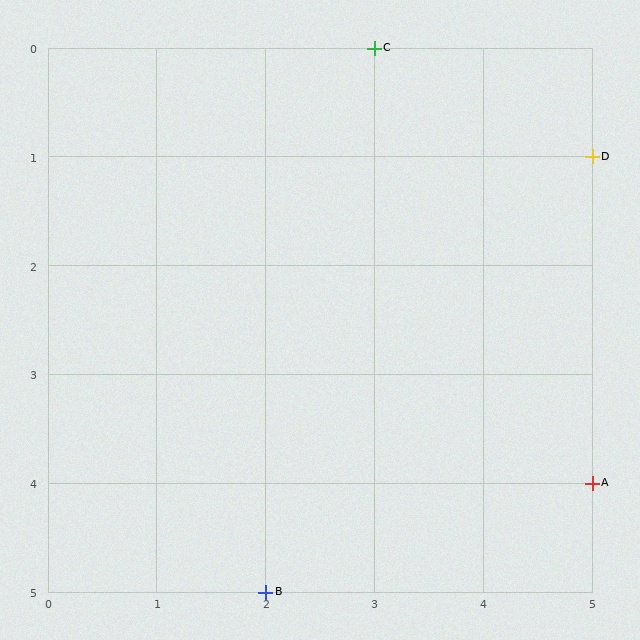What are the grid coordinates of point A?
Point A is at grid coordinates (5, 4).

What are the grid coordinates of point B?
Point B is at grid coordinates (2, 5).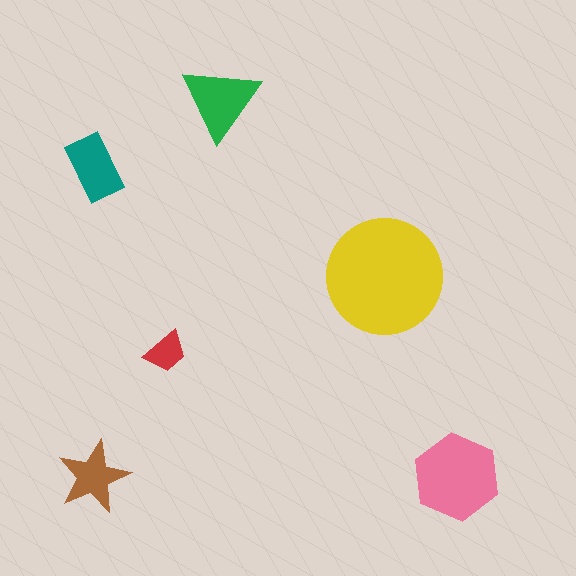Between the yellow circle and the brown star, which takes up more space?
The yellow circle.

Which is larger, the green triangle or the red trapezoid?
The green triangle.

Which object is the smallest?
The red trapezoid.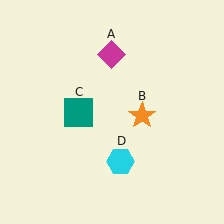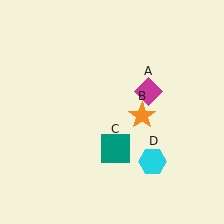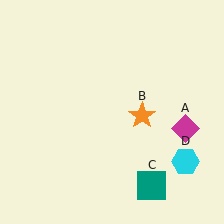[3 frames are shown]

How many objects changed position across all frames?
3 objects changed position: magenta diamond (object A), teal square (object C), cyan hexagon (object D).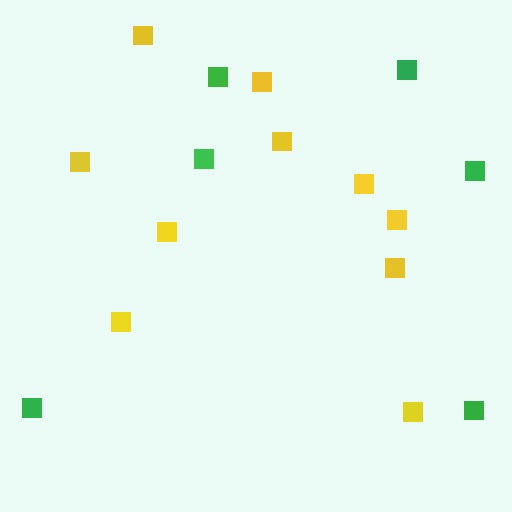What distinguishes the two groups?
There are 2 groups: one group of yellow squares (10) and one group of green squares (6).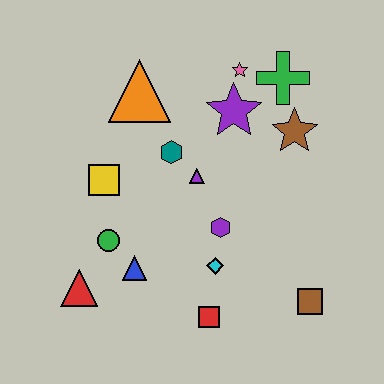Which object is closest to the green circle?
The blue triangle is closest to the green circle.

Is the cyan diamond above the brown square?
Yes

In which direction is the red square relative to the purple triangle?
The red square is below the purple triangle.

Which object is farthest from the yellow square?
The brown square is farthest from the yellow square.